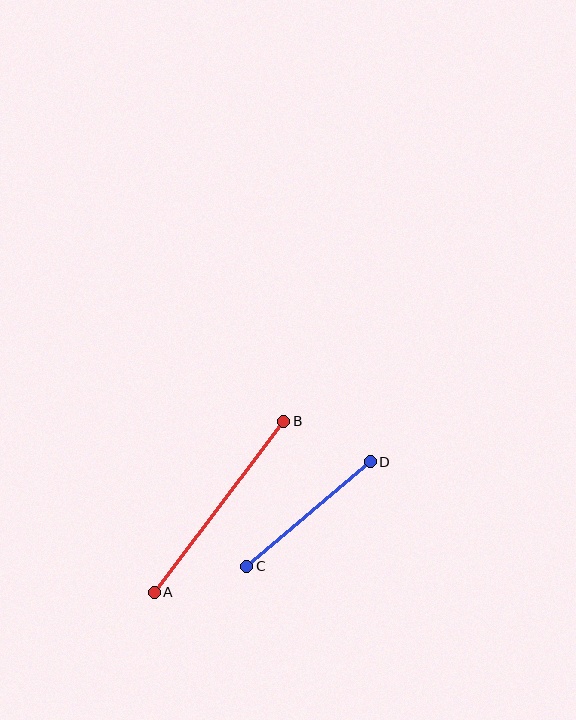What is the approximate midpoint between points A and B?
The midpoint is at approximately (219, 507) pixels.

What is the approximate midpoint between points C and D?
The midpoint is at approximately (308, 514) pixels.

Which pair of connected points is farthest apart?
Points A and B are farthest apart.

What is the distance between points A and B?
The distance is approximately 214 pixels.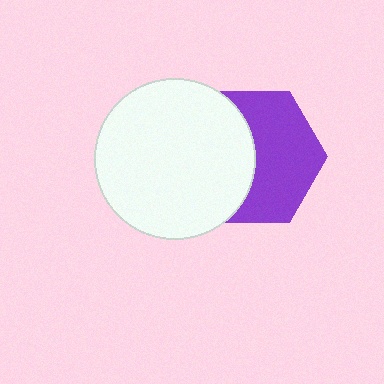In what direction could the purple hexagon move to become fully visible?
The purple hexagon could move right. That would shift it out from behind the white circle entirely.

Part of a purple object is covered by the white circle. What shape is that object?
It is a hexagon.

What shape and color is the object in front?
The object in front is a white circle.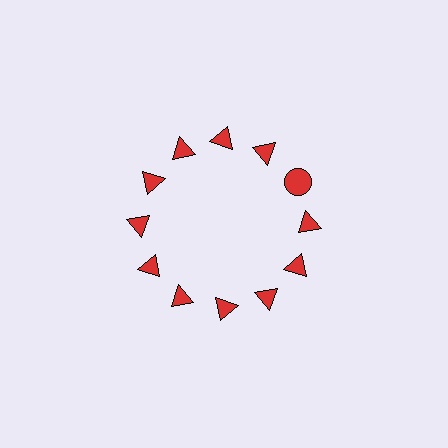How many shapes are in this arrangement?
There are 12 shapes arranged in a ring pattern.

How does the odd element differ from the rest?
It has a different shape: circle instead of triangle.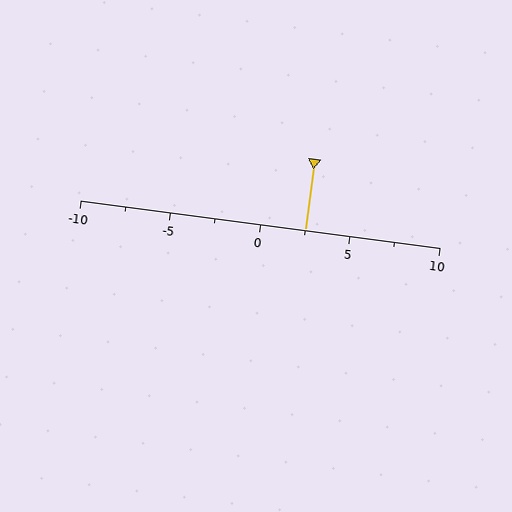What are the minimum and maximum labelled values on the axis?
The axis runs from -10 to 10.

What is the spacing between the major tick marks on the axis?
The major ticks are spaced 5 apart.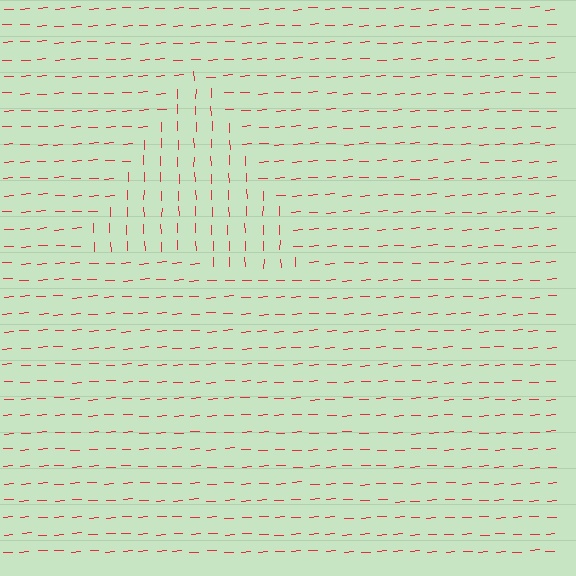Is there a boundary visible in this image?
Yes, there is a texture boundary formed by a change in line orientation.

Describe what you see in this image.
The image is filled with small red line segments. A triangle region in the image has lines oriented differently from the surrounding lines, creating a visible texture boundary.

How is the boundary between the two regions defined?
The boundary is defined purely by a change in line orientation (approximately 87 degrees difference). All lines are the same color and thickness.